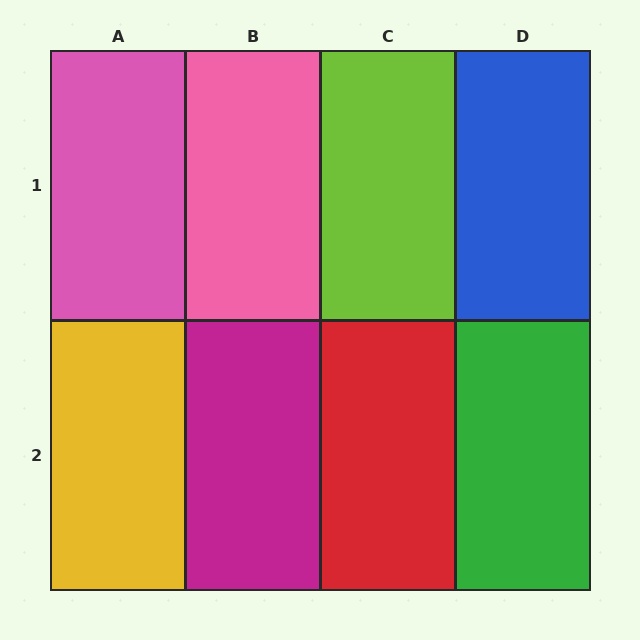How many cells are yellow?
1 cell is yellow.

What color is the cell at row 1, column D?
Blue.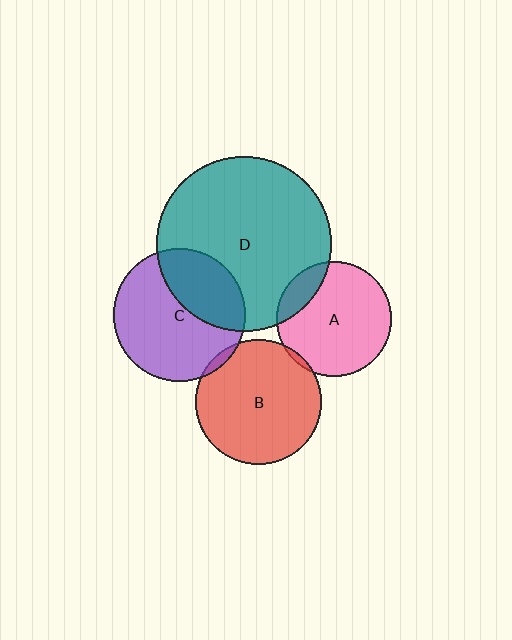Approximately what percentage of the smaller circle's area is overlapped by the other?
Approximately 15%.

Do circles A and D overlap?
Yes.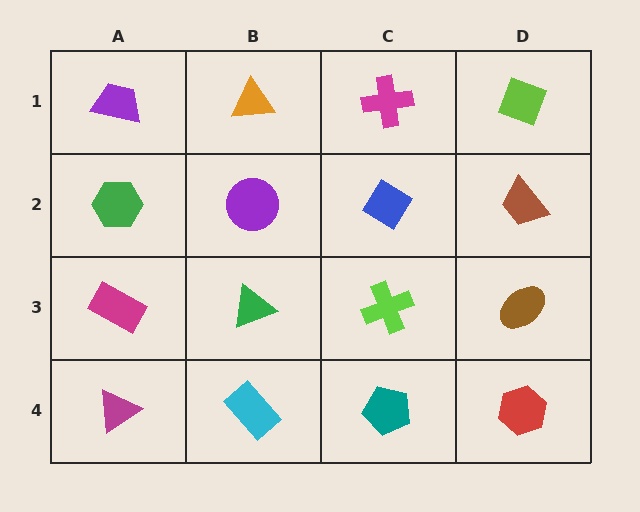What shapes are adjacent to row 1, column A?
A green hexagon (row 2, column A), an orange triangle (row 1, column B).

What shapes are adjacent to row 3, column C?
A blue diamond (row 2, column C), a teal pentagon (row 4, column C), a green triangle (row 3, column B), a brown ellipse (row 3, column D).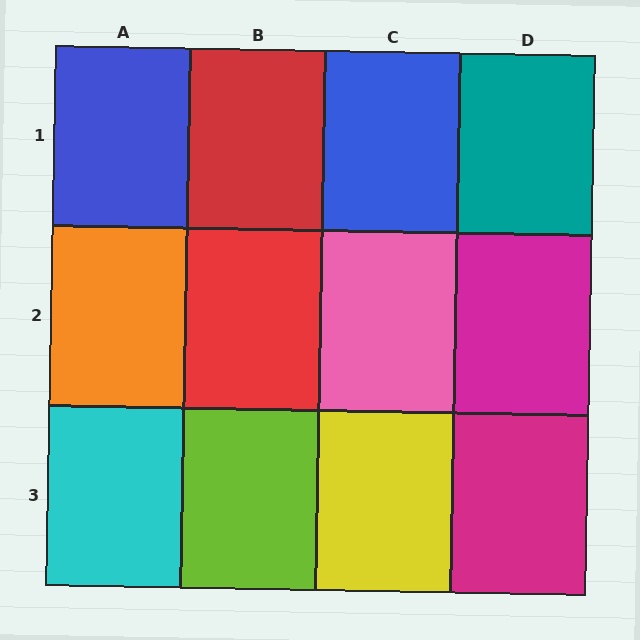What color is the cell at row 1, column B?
Red.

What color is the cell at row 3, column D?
Magenta.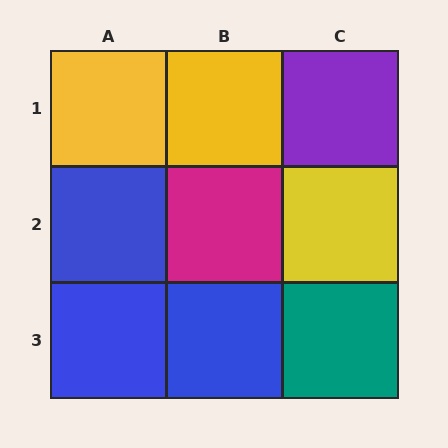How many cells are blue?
3 cells are blue.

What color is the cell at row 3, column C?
Teal.